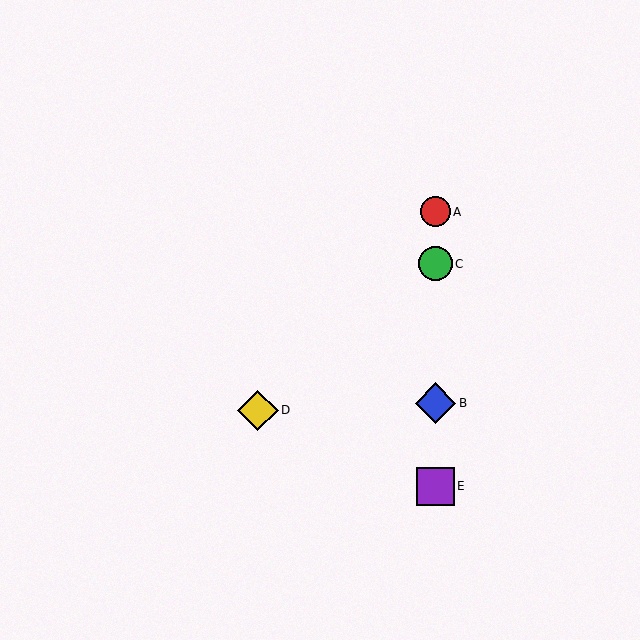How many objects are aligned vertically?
4 objects (A, B, C, E) are aligned vertically.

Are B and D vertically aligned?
No, B is at x≈435 and D is at x≈258.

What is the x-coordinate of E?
Object E is at x≈435.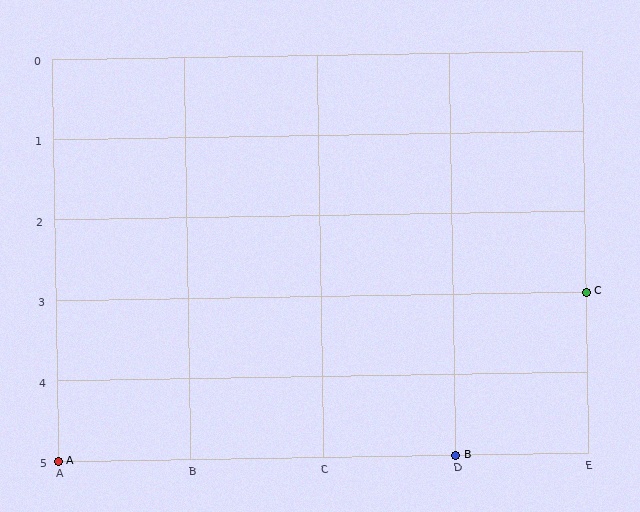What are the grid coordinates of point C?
Point C is at grid coordinates (E, 3).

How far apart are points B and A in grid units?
Points B and A are 3 columns apart.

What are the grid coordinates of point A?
Point A is at grid coordinates (A, 5).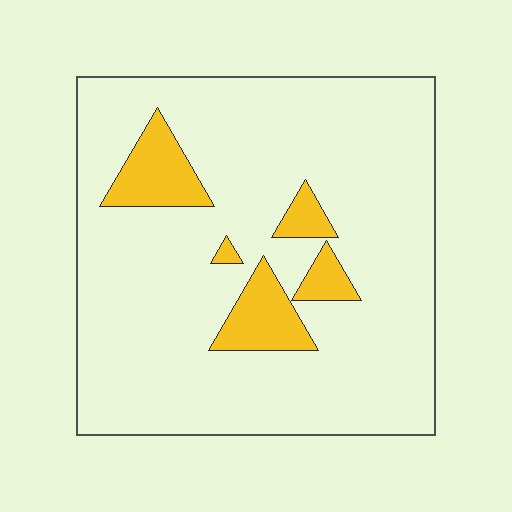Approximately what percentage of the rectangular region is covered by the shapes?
Approximately 10%.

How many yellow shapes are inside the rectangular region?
5.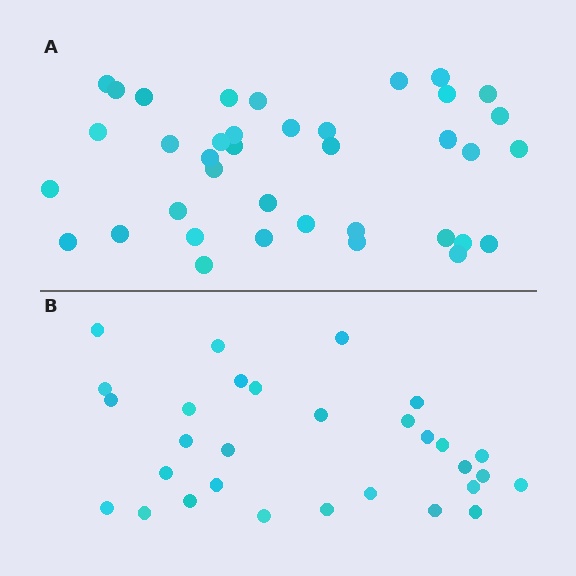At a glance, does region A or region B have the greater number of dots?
Region A (the top region) has more dots.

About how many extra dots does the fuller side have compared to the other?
Region A has roughly 8 or so more dots than region B.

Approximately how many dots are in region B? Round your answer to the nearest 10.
About 30 dots.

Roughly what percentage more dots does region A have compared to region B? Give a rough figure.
About 25% more.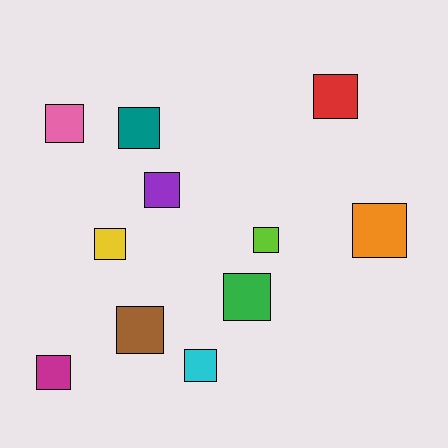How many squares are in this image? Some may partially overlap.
There are 11 squares.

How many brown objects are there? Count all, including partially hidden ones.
There is 1 brown object.